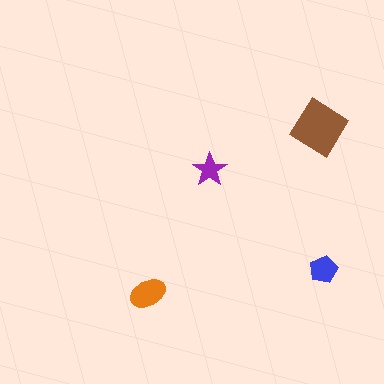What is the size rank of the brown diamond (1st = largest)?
1st.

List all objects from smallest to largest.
The purple star, the blue pentagon, the orange ellipse, the brown diamond.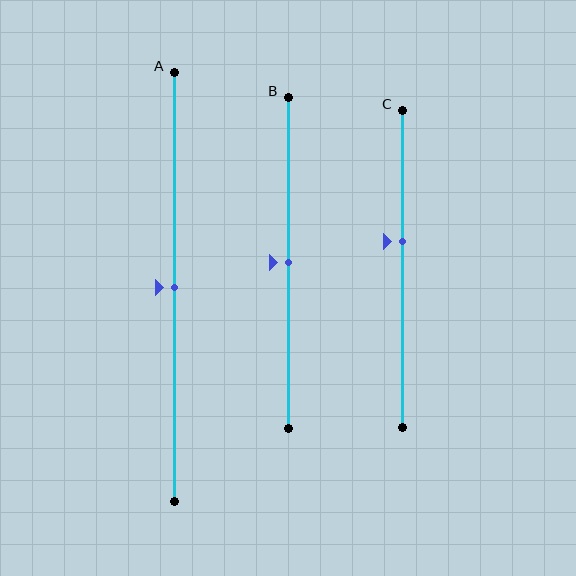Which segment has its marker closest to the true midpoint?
Segment A has its marker closest to the true midpoint.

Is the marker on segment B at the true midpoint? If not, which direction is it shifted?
Yes, the marker on segment B is at the true midpoint.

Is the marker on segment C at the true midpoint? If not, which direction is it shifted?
No, the marker on segment C is shifted upward by about 9% of the segment length.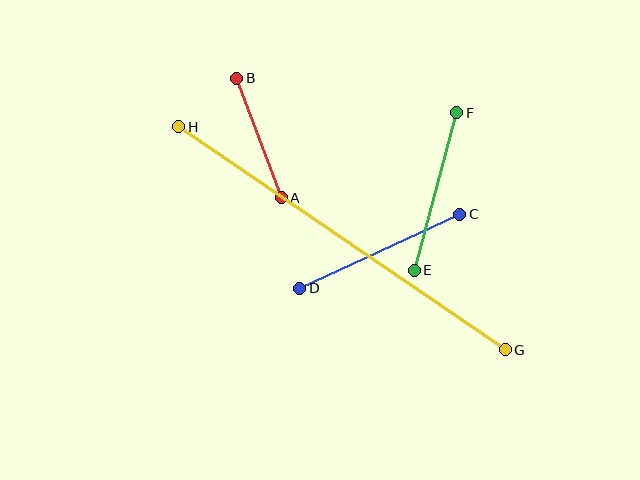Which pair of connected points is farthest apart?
Points G and H are farthest apart.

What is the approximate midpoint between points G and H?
The midpoint is at approximately (342, 238) pixels.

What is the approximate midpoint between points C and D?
The midpoint is at approximately (380, 251) pixels.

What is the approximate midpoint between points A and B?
The midpoint is at approximately (259, 138) pixels.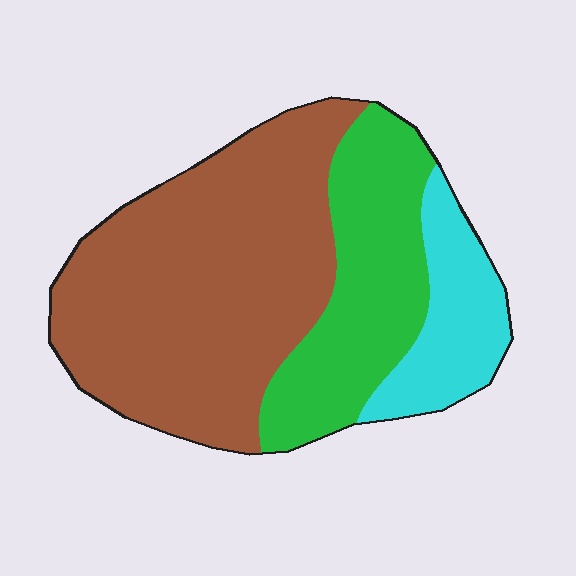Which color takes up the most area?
Brown, at roughly 55%.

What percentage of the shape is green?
Green takes up between a quarter and a half of the shape.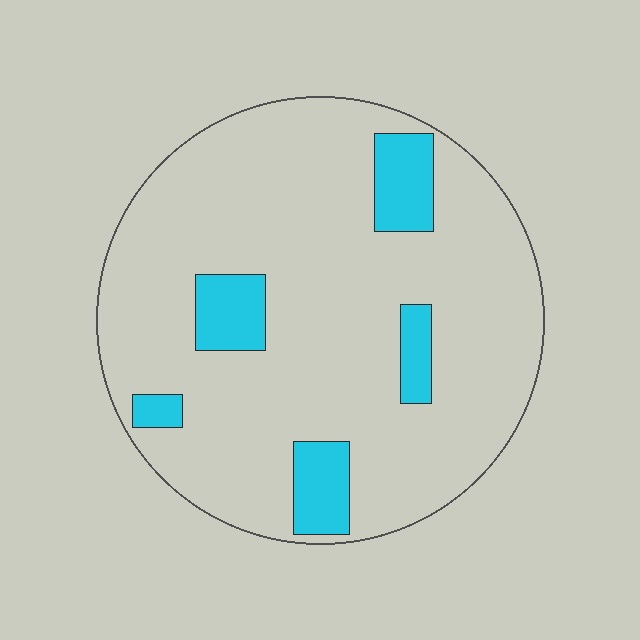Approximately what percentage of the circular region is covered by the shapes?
Approximately 15%.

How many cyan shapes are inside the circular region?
5.